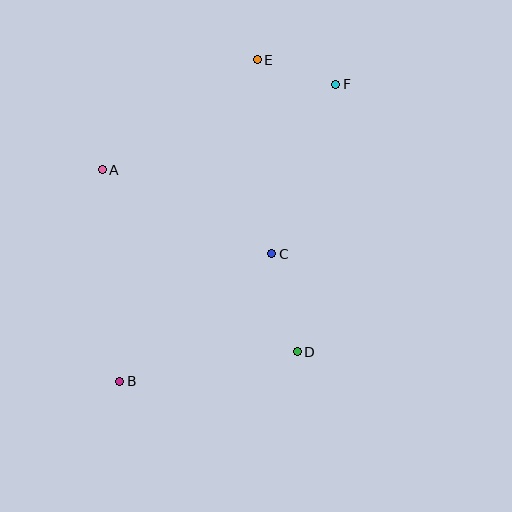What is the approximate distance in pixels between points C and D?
The distance between C and D is approximately 101 pixels.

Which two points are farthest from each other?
Points B and F are farthest from each other.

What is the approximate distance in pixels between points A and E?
The distance between A and E is approximately 190 pixels.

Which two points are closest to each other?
Points E and F are closest to each other.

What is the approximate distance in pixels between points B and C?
The distance between B and C is approximately 199 pixels.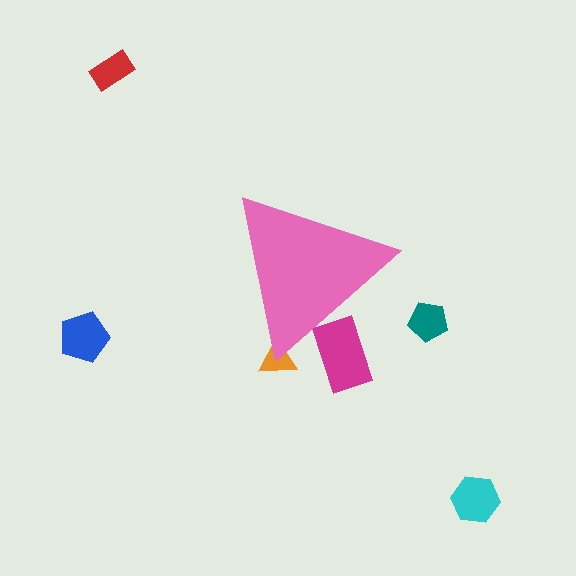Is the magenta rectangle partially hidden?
Yes, the magenta rectangle is partially hidden behind the pink triangle.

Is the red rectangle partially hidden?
No, the red rectangle is fully visible.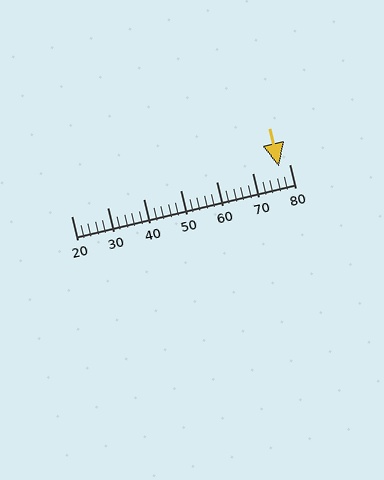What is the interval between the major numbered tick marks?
The major tick marks are spaced 10 units apart.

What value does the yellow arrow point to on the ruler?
The yellow arrow points to approximately 77.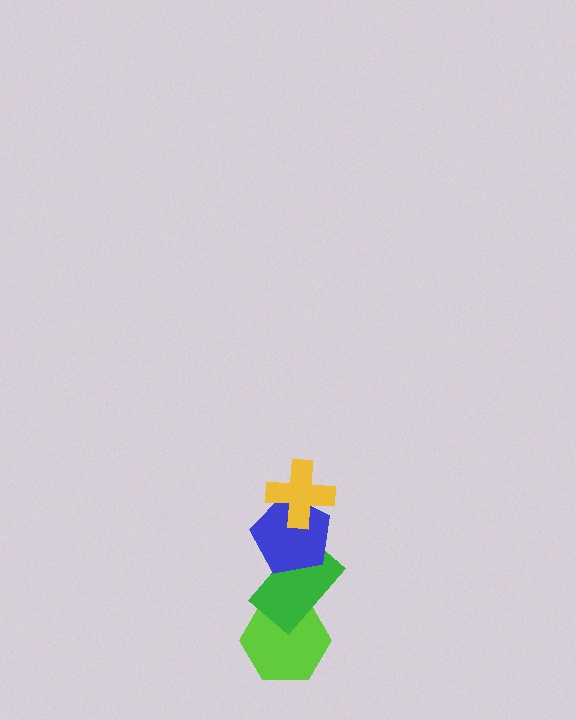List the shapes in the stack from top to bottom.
From top to bottom: the yellow cross, the blue pentagon, the green rectangle, the lime hexagon.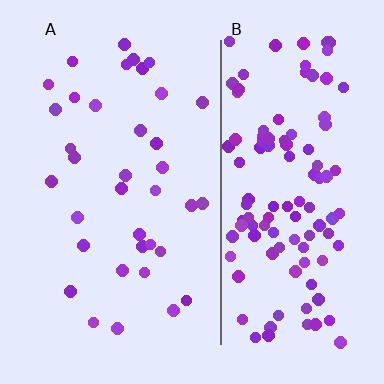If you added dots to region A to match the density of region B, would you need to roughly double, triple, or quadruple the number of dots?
Approximately triple.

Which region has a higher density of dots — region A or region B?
B (the right).